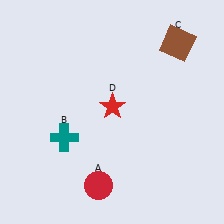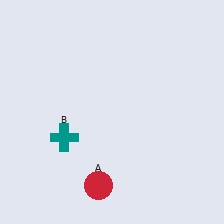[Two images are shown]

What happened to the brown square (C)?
The brown square (C) was removed in Image 2. It was in the top-right area of Image 1.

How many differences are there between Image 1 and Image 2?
There are 2 differences between the two images.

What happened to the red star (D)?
The red star (D) was removed in Image 2. It was in the top-right area of Image 1.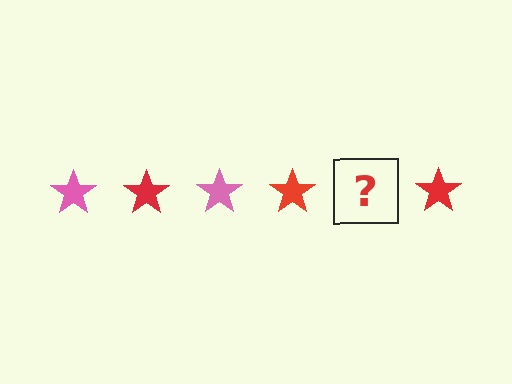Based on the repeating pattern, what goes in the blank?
The blank should be a pink star.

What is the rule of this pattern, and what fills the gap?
The rule is that the pattern cycles through pink, red stars. The gap should be filled with a pink star.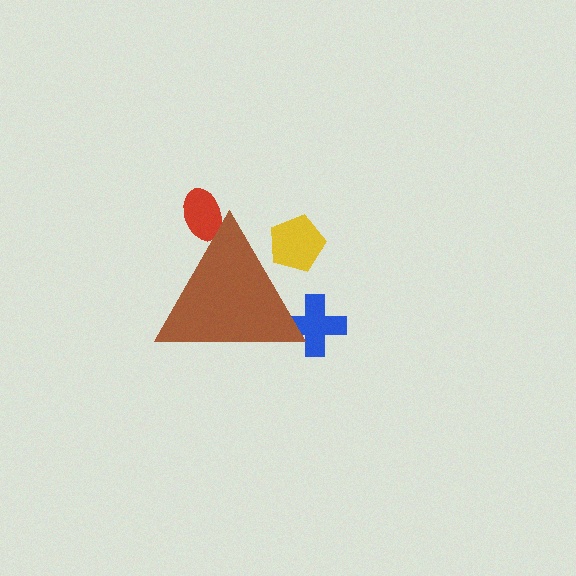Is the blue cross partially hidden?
Yes, the blue cross is partially hidden behind the brown triangle.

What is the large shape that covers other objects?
A brown triangle.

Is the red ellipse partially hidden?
Yes, the red ellipse is partially hidden behind the brown triangle.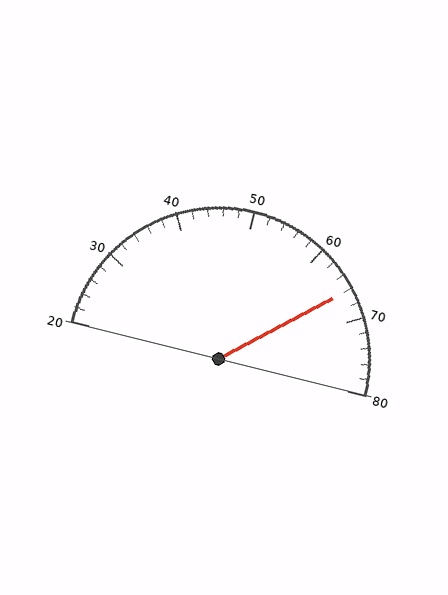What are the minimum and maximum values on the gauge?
The gauge ranges from 20 to 80.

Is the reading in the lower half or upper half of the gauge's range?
The reading is in the upper half of the range (20 to 80).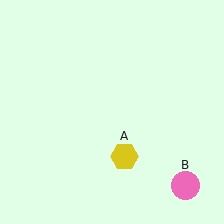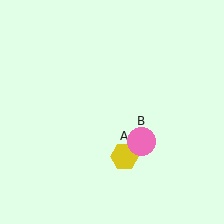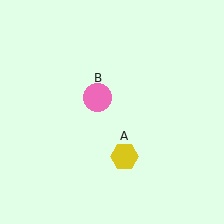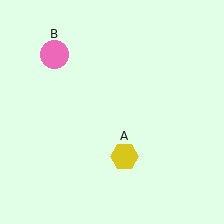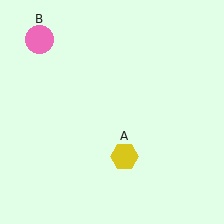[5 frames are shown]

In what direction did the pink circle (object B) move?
The pink circle (object B) moved up and to the left.